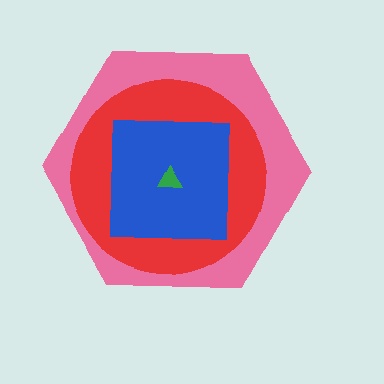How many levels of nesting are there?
4.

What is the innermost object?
The green triangle.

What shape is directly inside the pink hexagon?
The red circle.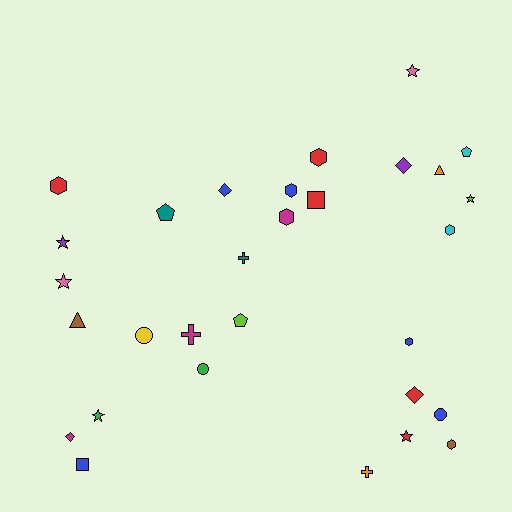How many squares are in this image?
There are 2 squares.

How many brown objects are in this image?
There are 2 brown objects.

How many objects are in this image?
There are 30 objects.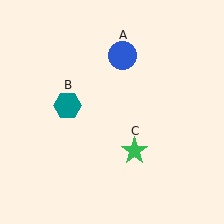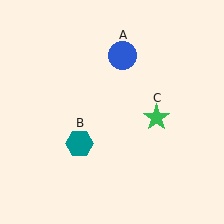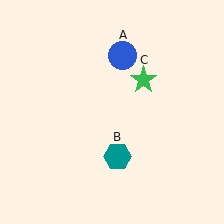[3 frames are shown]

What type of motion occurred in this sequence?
The teal hexagon (object B), green star (object C) rotated counterclockwise around the center of the scene.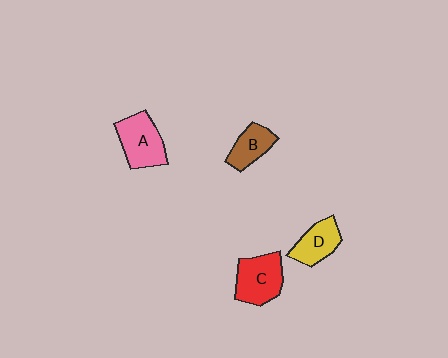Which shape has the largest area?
Shape C (red).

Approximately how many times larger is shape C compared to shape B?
Approximately 1.5 times.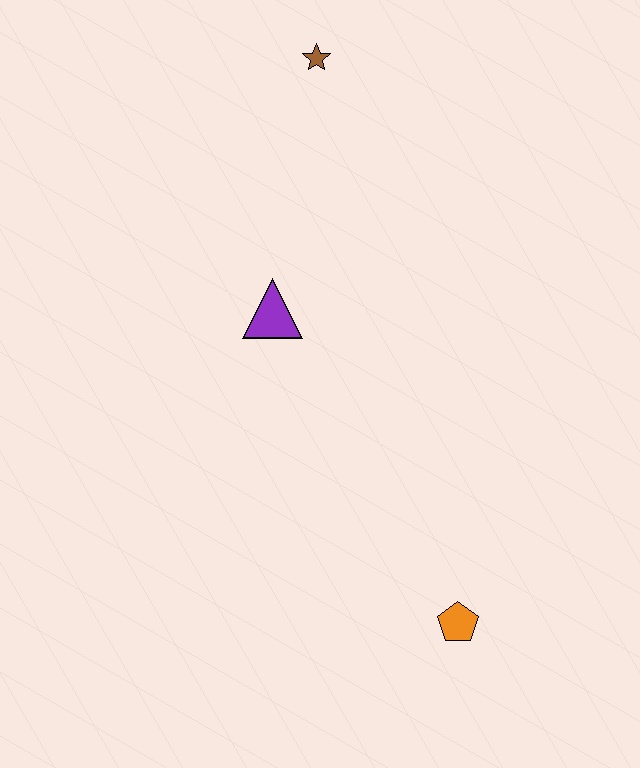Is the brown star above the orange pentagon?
Yes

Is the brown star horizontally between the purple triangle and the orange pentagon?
Yes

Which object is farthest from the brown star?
The orange pentagon is farthest from the brown star.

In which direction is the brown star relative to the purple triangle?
The brown star is above the purple triangle.